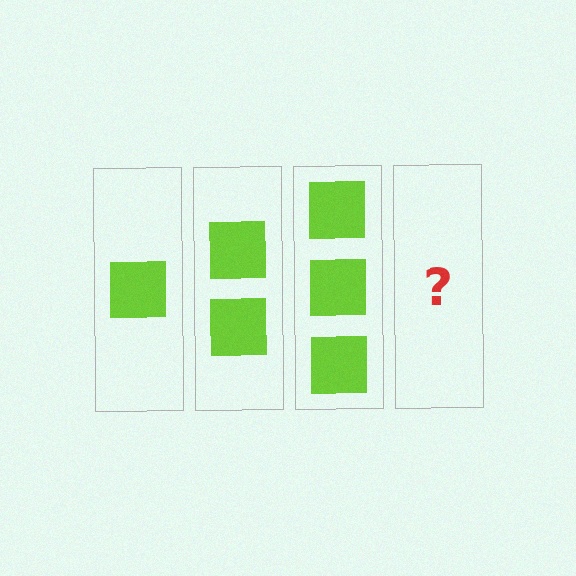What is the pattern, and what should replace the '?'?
The pattern is that each step adds one more square. The '?' should be 4 squares.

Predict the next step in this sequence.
The next step is 4 squares.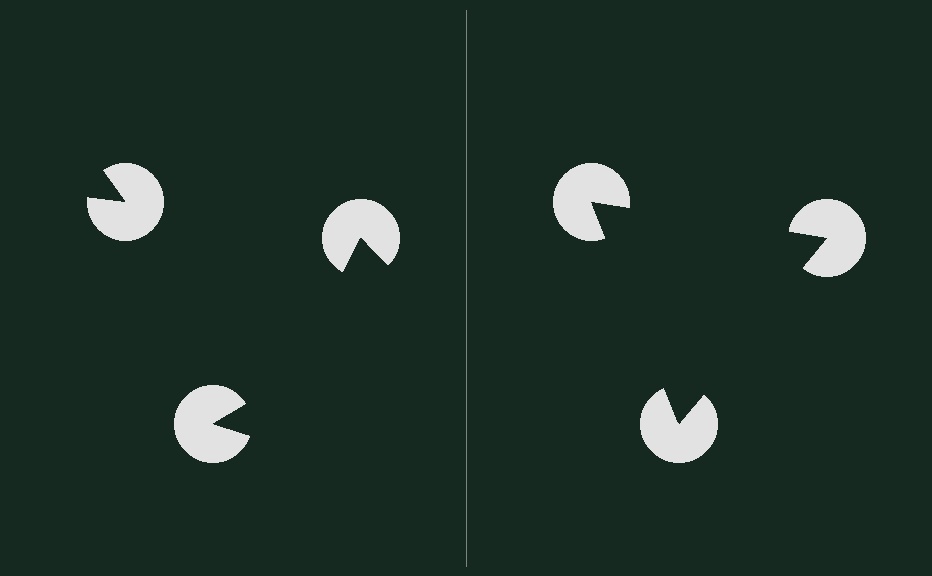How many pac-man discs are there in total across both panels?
6 — 3 on each side.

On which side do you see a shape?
An illusory triangle appears on the right side. On the left side the wedge cuts are rotated, so no coherent shape forms.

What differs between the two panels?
The pac-man discs are positioned identically on both sides; only the wedge orientations differ. On the right they align to a triangle; on the left they are misaligned.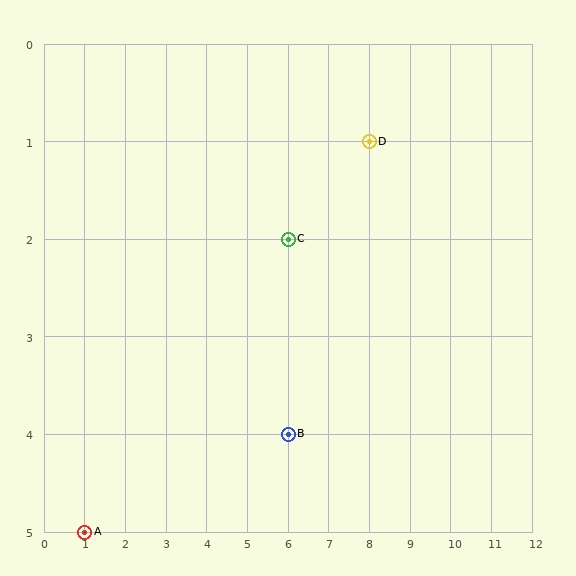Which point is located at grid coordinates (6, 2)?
Point C is at (6, 2).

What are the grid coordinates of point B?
Point B is at grid coordinates (6, 4).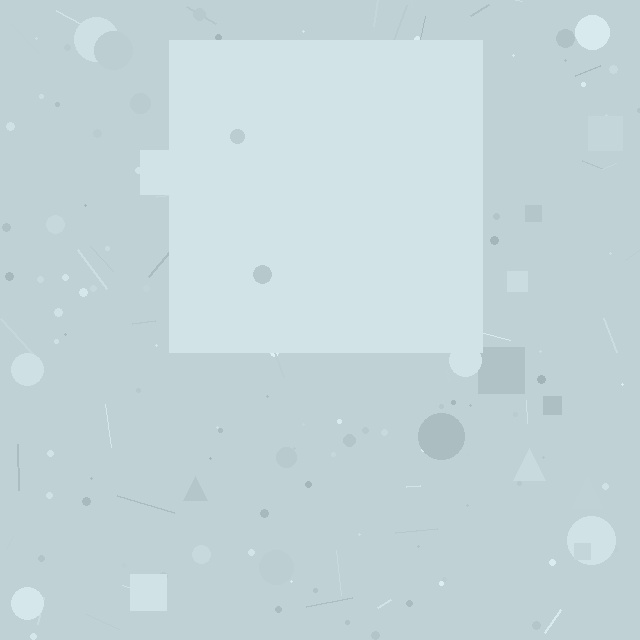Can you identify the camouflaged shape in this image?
The camouflaged shape is a square.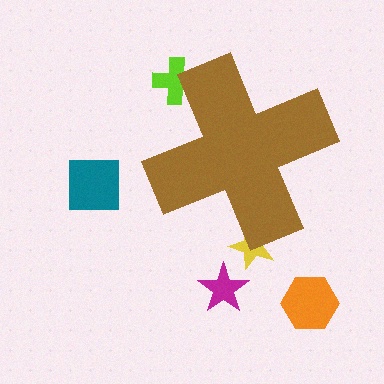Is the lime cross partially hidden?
Yes, the lime cross is partially hidden behind the brown cross.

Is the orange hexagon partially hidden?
No, the orange hexagon is fully visible.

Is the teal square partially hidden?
No, the teal square is fully visible.